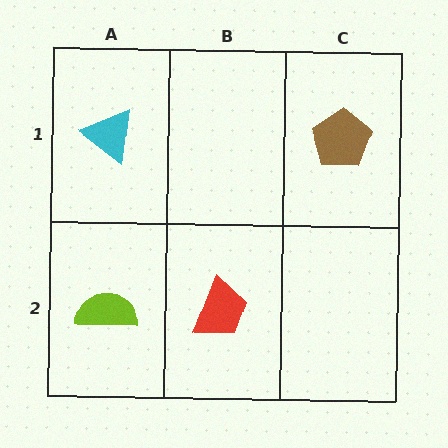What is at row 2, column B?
A red trapezoid.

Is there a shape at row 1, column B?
No, that cell is empty.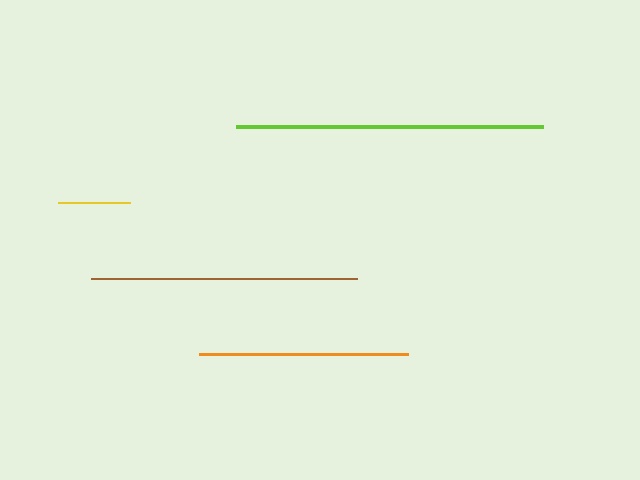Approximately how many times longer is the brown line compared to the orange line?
The brown line is approximately 1.3 times the length of the orange line.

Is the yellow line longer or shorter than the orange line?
The orange line is longer than the yellow line.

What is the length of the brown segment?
The brown segment is approximately 266 pixels long.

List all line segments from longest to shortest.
From longest to shortest: lime, brown, orange, yellow.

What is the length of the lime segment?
The lime segment is approximately 306 pixels long.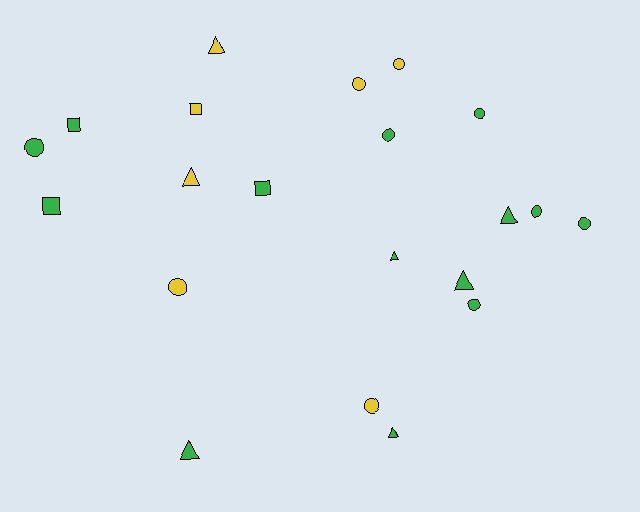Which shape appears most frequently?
Circle, with 10 objects.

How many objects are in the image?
There are 21 objects.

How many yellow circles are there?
There are 4 yellow circles.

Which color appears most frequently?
Green, with 14 objects.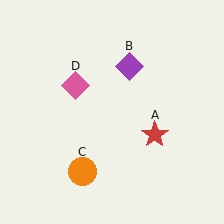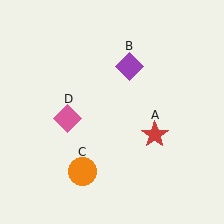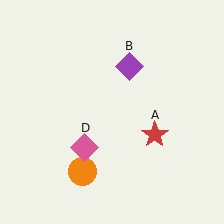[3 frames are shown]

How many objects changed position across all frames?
1 object changed position: pink diamond (object D).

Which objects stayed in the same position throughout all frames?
Red star (object A) and purple diamond (object B) and orange circle (object C) remained stationary.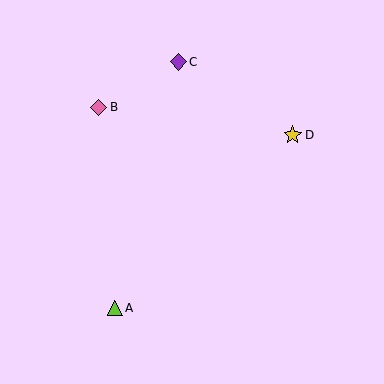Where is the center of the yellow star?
The center of the yellow star is at (293, 135).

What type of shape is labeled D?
Shape D is a yellow star.